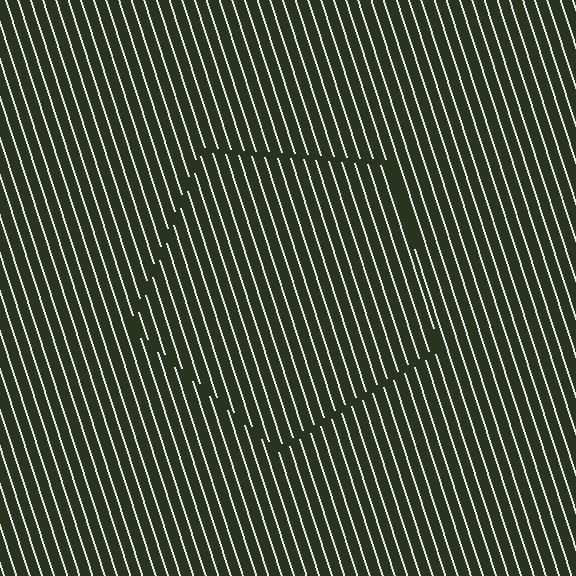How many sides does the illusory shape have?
5 sides — the line-ends trace a pentagon.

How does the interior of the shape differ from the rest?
The interior of the shape contains the same grating, shifted by half a period — the contour is defined by the phase discontinuity where line-ends from the inner and outer gratings abut.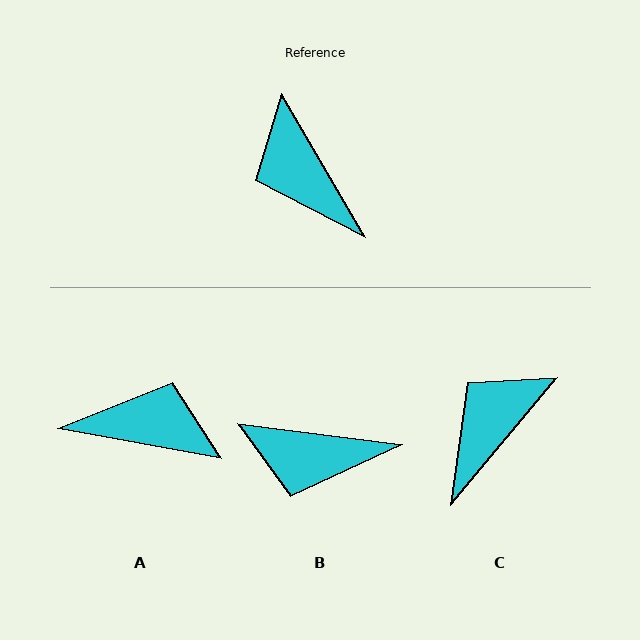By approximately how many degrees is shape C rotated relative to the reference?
Approximately 71 degrees clockwise.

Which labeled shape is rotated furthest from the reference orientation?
A, about 131 degrees away.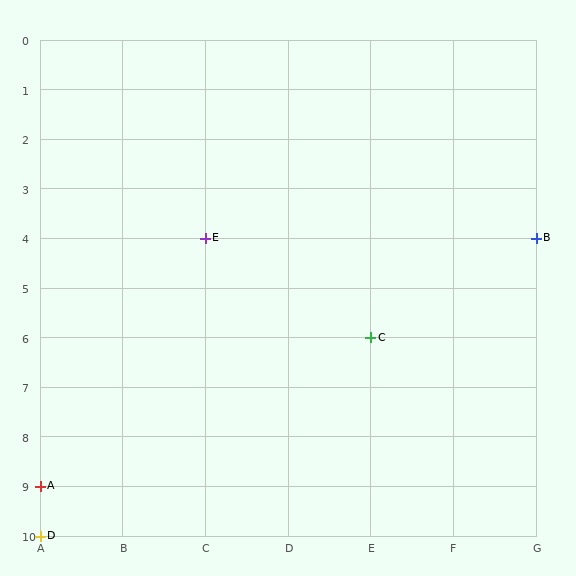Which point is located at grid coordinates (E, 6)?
Point C is at (E, 6).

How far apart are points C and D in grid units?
Points C and D are 4 columns and 4 rows apart (about 5.7 grid units diagonally).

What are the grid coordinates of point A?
Point A is at grid coordinates (A, 9).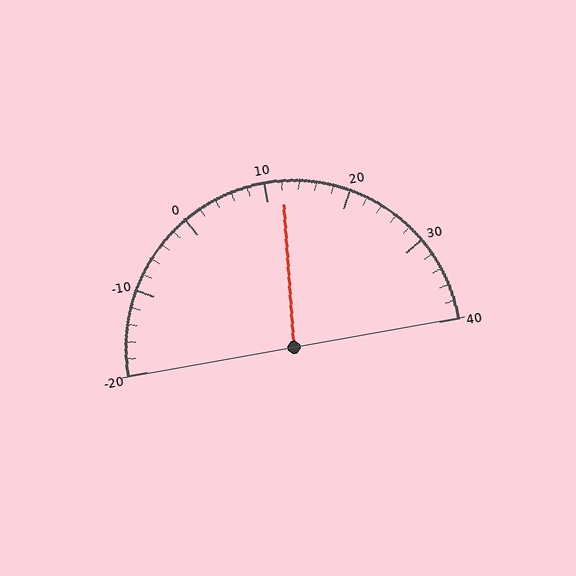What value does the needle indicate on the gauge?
The needle indicates approximately 12.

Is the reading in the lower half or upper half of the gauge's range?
The reading is in the upper half of the range (-20 to 40).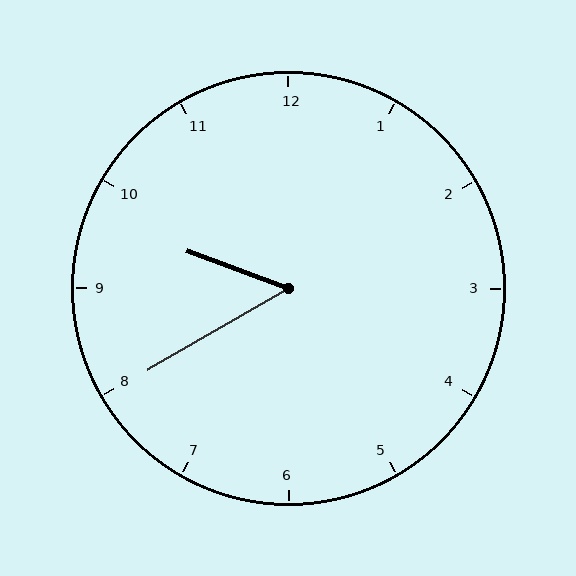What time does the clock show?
9:40.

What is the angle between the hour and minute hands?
Approximately 50 degrees.